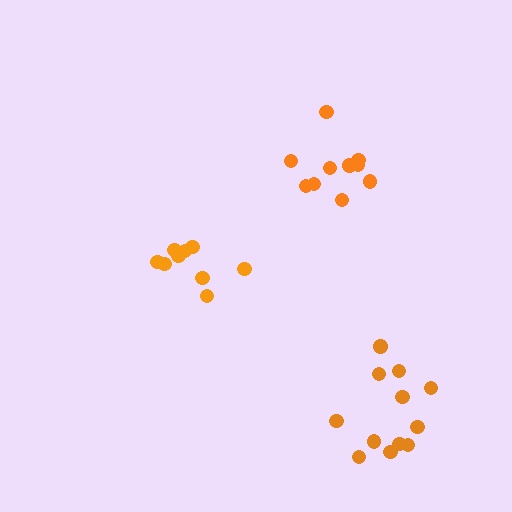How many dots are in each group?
Group 1: 10 dots, Group 2: 9 dots, Group 3: 12 dots (31 total).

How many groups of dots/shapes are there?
There are 3 groups.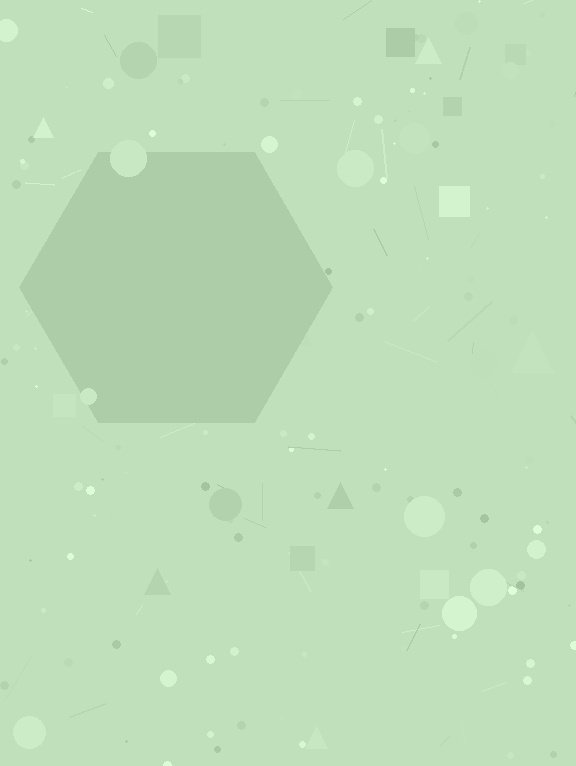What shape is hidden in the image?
A hexagon is hidden in the image.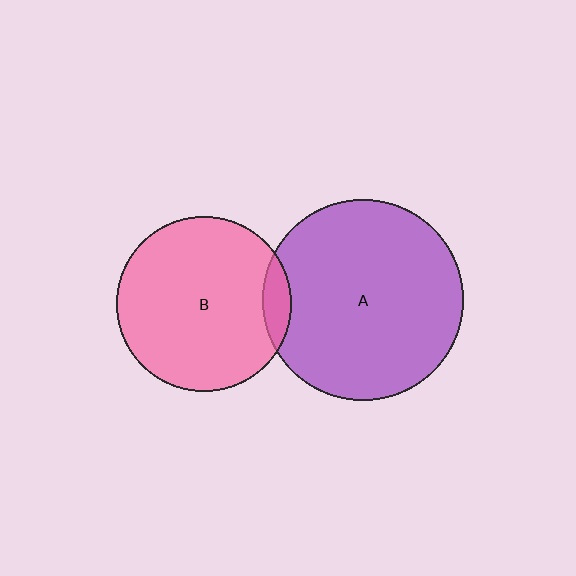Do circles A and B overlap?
Yes.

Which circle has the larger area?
Circle A (purple).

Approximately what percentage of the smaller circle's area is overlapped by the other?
Approximately 10%.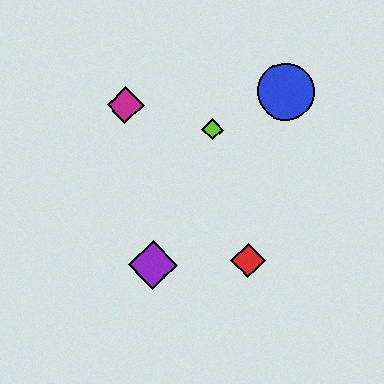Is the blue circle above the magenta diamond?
Yes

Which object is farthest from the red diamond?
The magenta diamond is farthest from the red diamond.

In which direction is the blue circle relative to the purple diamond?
The blue circle is above the purple diamond.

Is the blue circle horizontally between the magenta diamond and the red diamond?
No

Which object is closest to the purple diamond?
The red diamond is closest to the purple diamond.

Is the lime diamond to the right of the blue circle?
No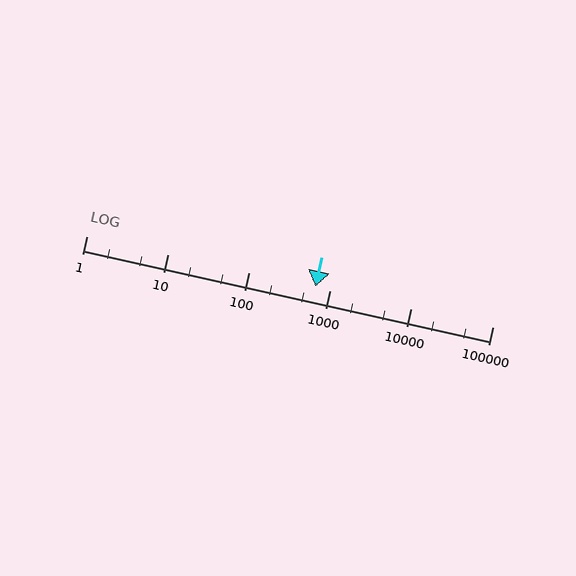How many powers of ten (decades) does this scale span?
The scale spans 5 decades, from 1 to 100000.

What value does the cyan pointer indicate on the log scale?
The pointer indicates approximately 650.